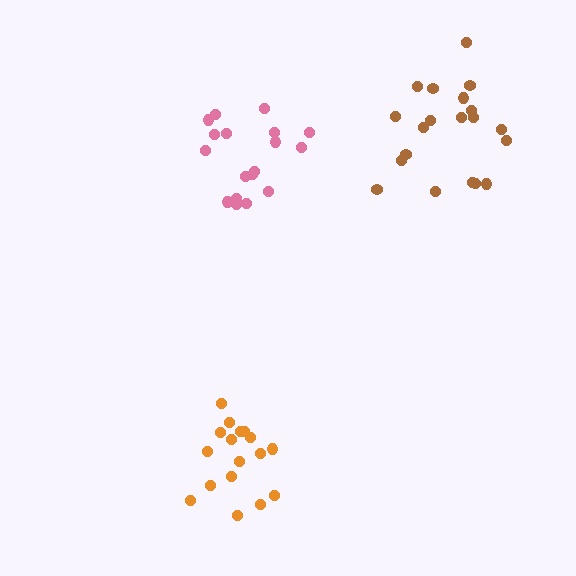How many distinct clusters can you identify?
There are 3 distinct clusters.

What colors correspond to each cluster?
The clusters are colored: pink, brown, orange.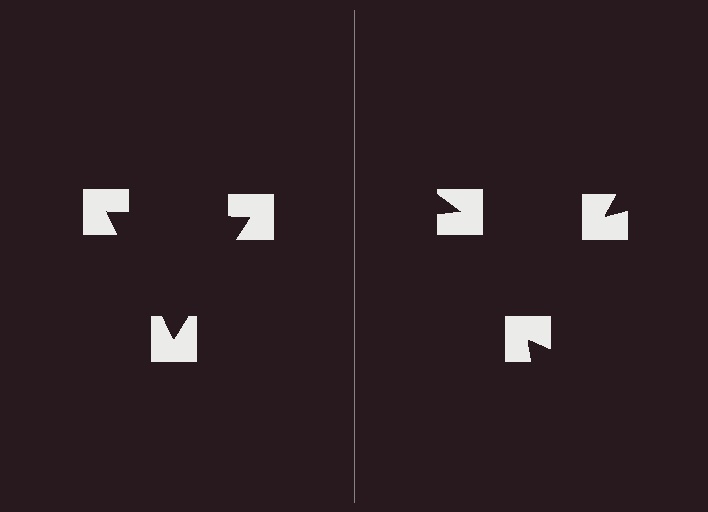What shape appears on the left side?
An illusory triangle.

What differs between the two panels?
The notched squares are positioned identically on both sides; only the wedge orientations differ. On the left they align to a triangle; on the right they are misaligned.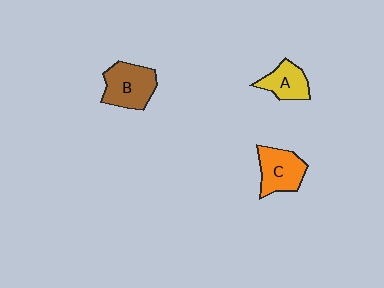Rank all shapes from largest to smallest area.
From largest to smallest: B (brown), C (orange), A (yellow).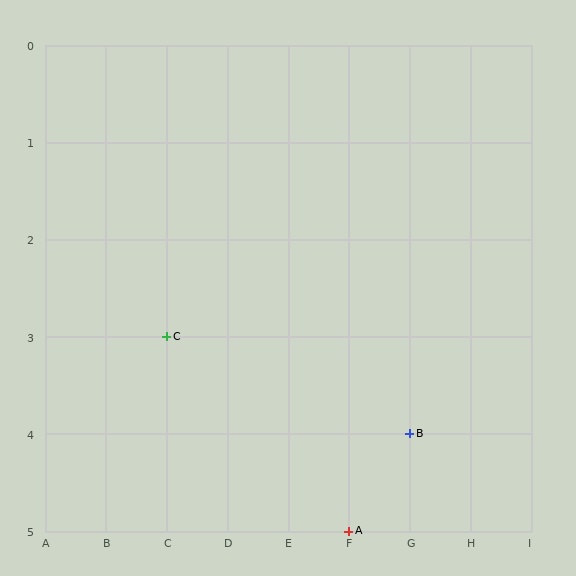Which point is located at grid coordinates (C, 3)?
Point C is at (C, 3).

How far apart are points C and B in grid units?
Points C and B are 4 columns and 1 row apart (about 4.1 grid units diagonally).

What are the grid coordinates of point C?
Point C is at grid coordinates (C, 3).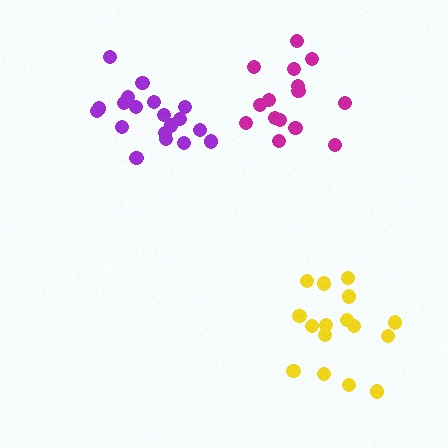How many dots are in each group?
Group 1: 16 dots, Group 2: 19 dots, Group 3: 15 dots (50 total).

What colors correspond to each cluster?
The clusters are colored: yellow, purple, magenta.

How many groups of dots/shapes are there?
There are 3 groups.